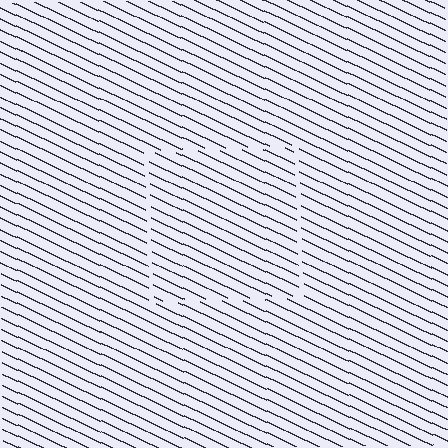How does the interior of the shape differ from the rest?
The interior of the shape contains the same grating, shifted by half a period — the contour is defined by the phase discontinuity where line-ends from the inner and outer gratings abut.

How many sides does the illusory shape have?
4 sides — the line-ends trace a square.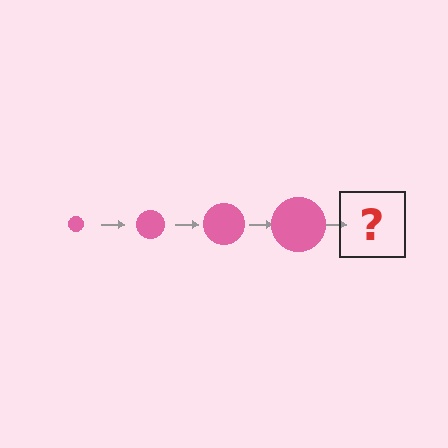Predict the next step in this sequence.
The next step is a pink circle, larger than the previous one.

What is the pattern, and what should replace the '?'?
The pattern is that the circle gets progressively larger each step. The '?' should be a pink circle, larger than the previous one.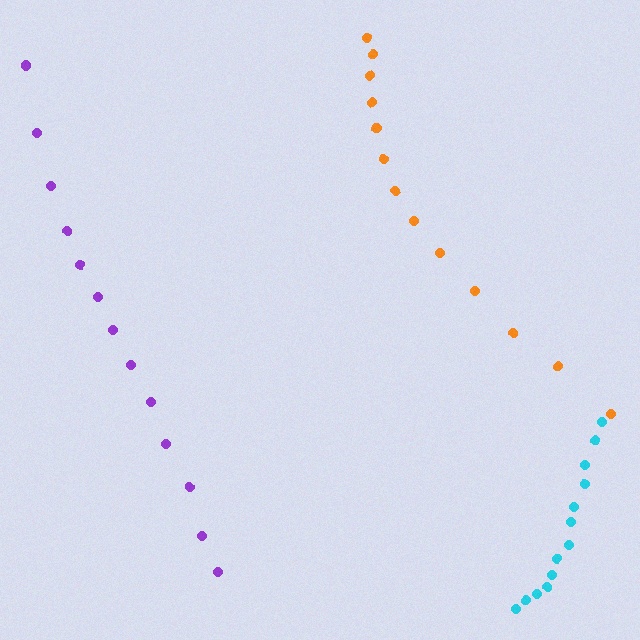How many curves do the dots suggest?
There are 3 distinct paths.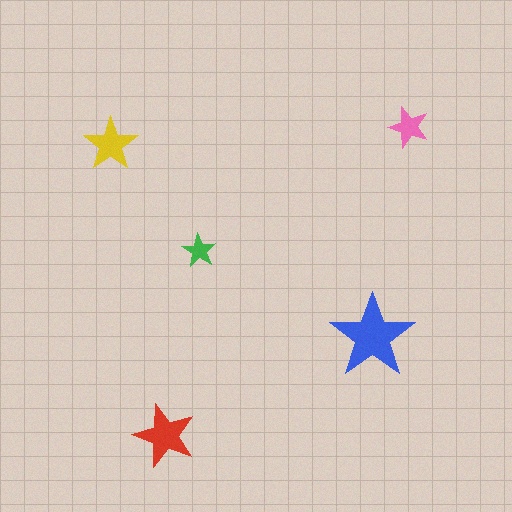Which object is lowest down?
The red star is bottommost.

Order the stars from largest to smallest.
the blue one, the red one, the yellow one, the pink one, the green one.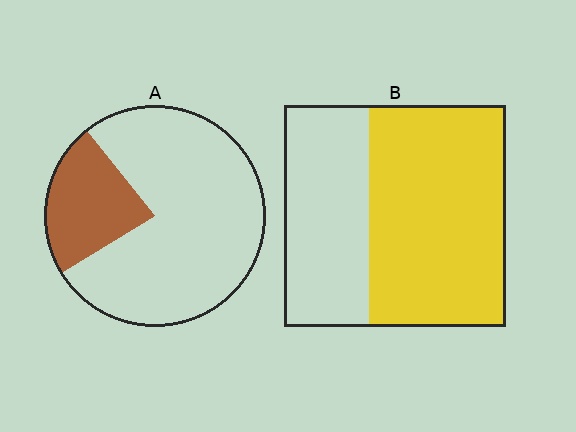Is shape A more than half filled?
No.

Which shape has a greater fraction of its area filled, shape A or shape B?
Shape B.